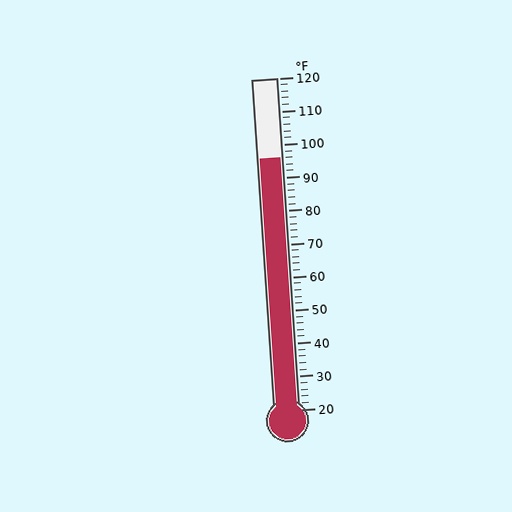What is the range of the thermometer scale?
The thermometer scale ranges from 20°F to 120°F.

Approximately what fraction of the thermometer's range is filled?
The thermometer is filled to approximately 75% of its range.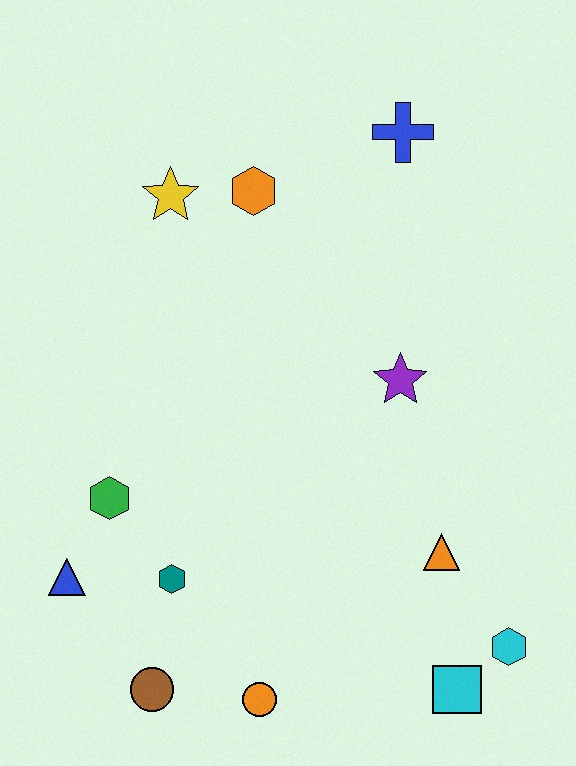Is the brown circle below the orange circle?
No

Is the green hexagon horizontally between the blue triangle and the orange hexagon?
Yes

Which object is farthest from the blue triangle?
The blue cross is farthest from the blue triangle.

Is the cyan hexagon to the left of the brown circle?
No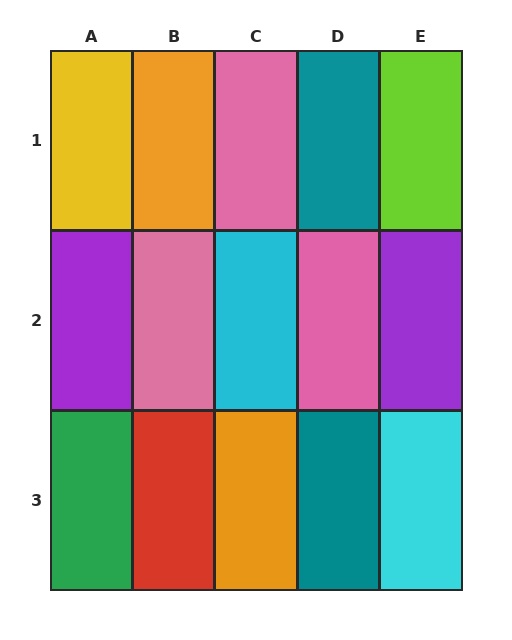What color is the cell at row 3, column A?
Green.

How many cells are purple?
2 cells are purple.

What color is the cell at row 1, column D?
Teal.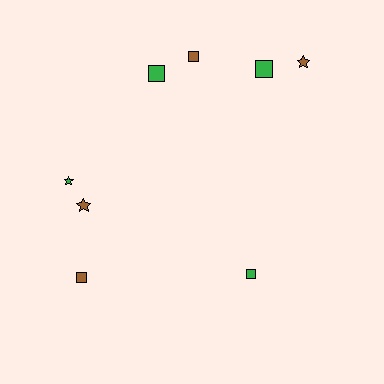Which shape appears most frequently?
Square, with 5 objects.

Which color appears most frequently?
Brown, with 4 objects.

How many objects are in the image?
There are 8 objects.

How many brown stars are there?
There are 2 brown stars.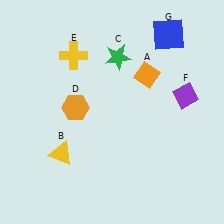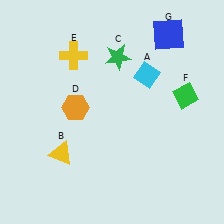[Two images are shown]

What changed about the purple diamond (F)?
In Image 1, F is purple. In Image 2, it changed to green.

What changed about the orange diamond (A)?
In Image 1, A is orange. In Image 2, it changed to cyan.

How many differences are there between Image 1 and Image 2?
There are 2 differences between the two images.